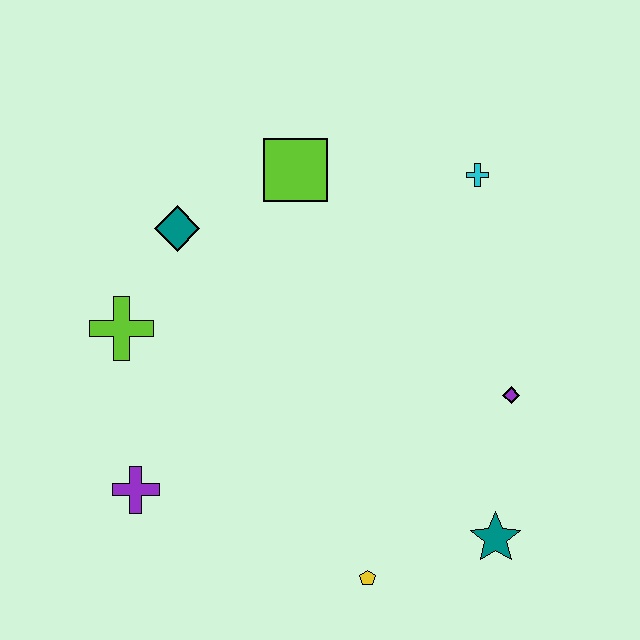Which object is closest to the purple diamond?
The teal star is closest to the purple diamond.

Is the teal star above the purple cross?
No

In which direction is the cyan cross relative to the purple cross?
The cyan cross is to the right of the purple cross.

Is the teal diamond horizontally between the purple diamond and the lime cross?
Yes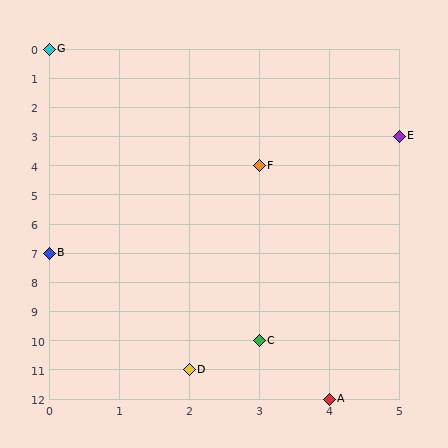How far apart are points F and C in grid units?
Points F and C are 6 rows apart.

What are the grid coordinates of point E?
Point E is at grid coordinates (5, 3).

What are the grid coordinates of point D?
Point D is at grid coordinates (2, 11).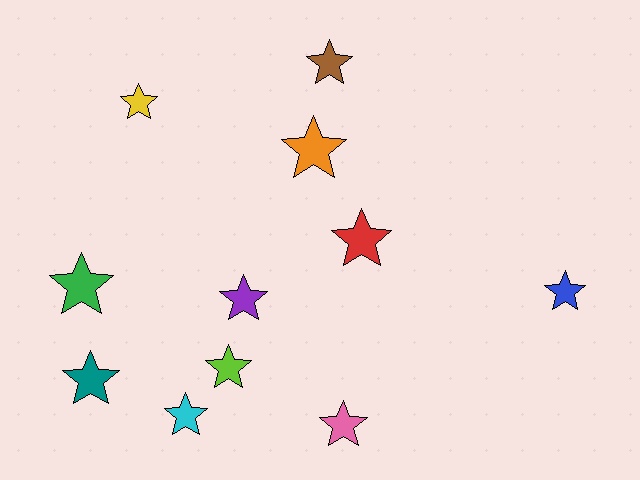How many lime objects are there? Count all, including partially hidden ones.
There is 1 lime object.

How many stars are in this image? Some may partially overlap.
There are 11 stars.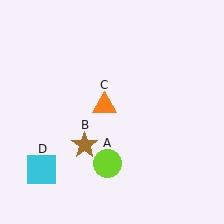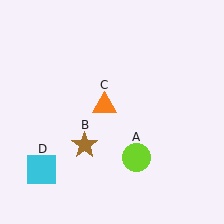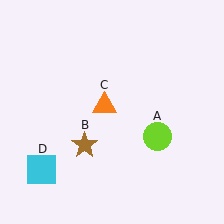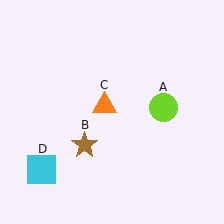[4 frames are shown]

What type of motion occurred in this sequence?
The lime circle (object A) rotated counterclockwise around the center of the scene.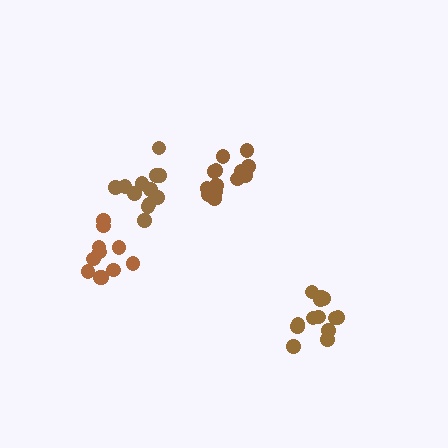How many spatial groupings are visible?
There are 4 spatial groupings.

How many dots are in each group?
Group 1: 12 dots, Group 2: 15 dots, Group 3: 14 dots, Group 4: 11 dots (52 total).